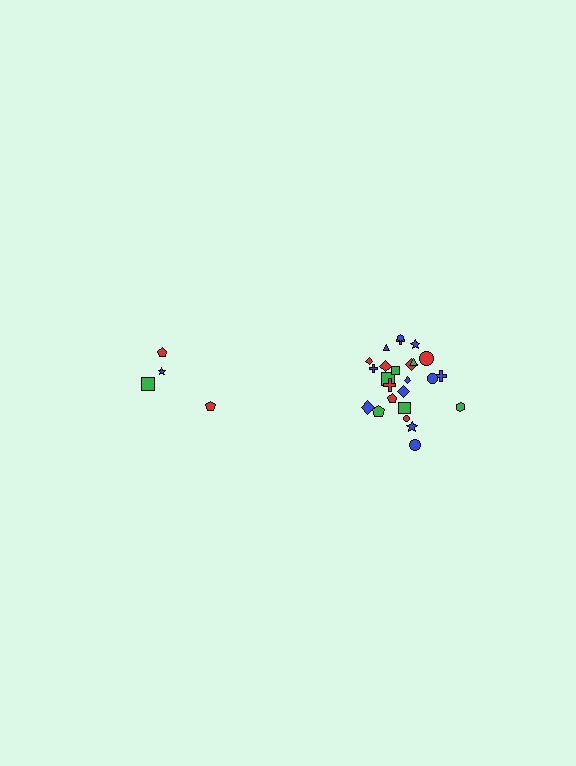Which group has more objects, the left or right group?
The right group.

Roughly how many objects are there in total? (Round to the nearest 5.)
Roughly 30 objects in total.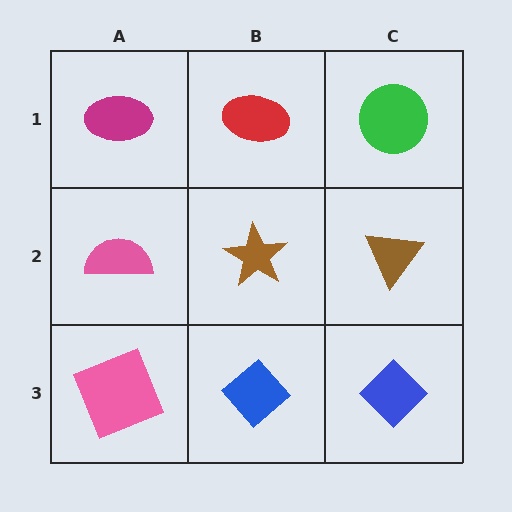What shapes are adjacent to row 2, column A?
A magenta ellipse (row 1, column A), a pink square (row 3, column A), a brown star (row 2, column B).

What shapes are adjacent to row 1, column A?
A pink semicircle (row 2, column A), a red ellipse (row 1, column B).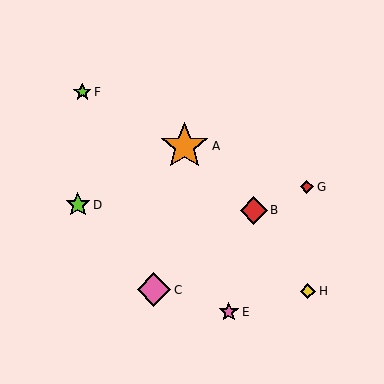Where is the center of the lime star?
The center of the lime star is at (78, 205).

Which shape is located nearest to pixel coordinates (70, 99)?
The lime star (labeled F) at (82, 92) is nearest to that location.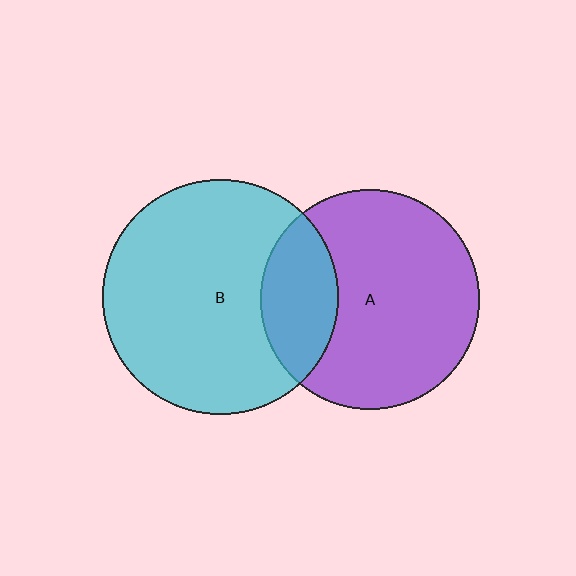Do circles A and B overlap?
Yes.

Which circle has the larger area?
Circle B (cyan).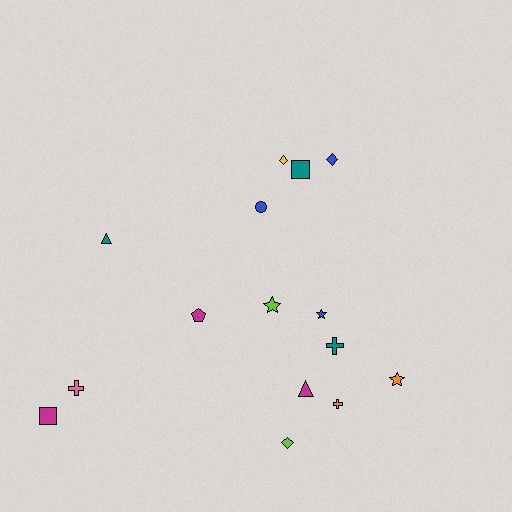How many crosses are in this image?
There are 3 crosses.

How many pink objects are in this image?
There is 1 pink object.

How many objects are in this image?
There are 15 objects.